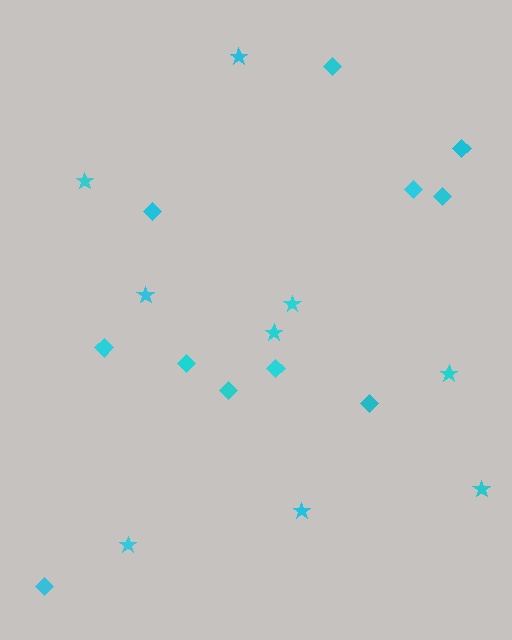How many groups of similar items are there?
There are 2 groups: one group of diamonds (11) and one group of stars (9).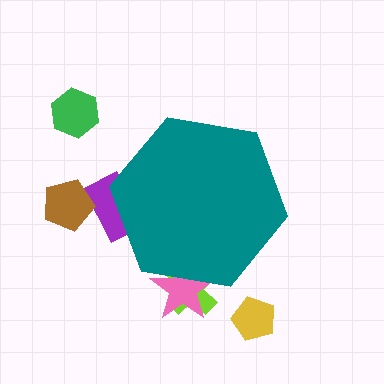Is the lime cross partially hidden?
Yes, the lime cross is partially hidden behind the teal hexagon.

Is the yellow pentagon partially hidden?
No, the yellow pentagon is fully visible.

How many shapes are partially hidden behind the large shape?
3 shapes are partially hidden.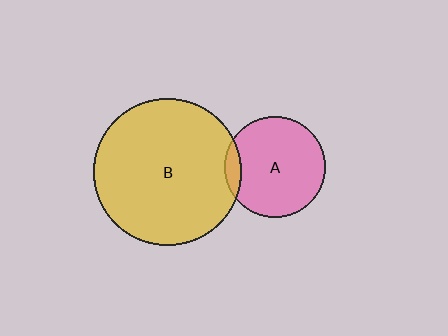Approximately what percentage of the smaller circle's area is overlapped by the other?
Approximately 10%.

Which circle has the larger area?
Circle B (yellow).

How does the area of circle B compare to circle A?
Approximately 2.1 times.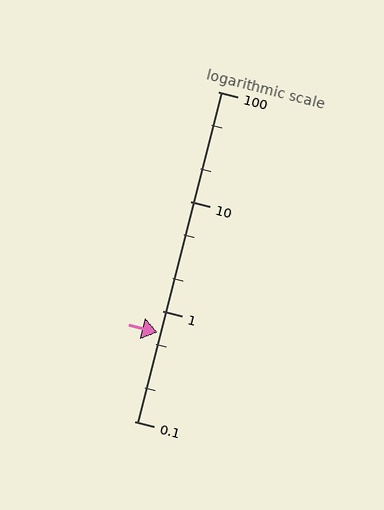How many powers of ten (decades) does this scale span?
The scale spans 3 decades, from 0.1 to 100.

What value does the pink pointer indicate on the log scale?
The pointer indicates approximately 0.64.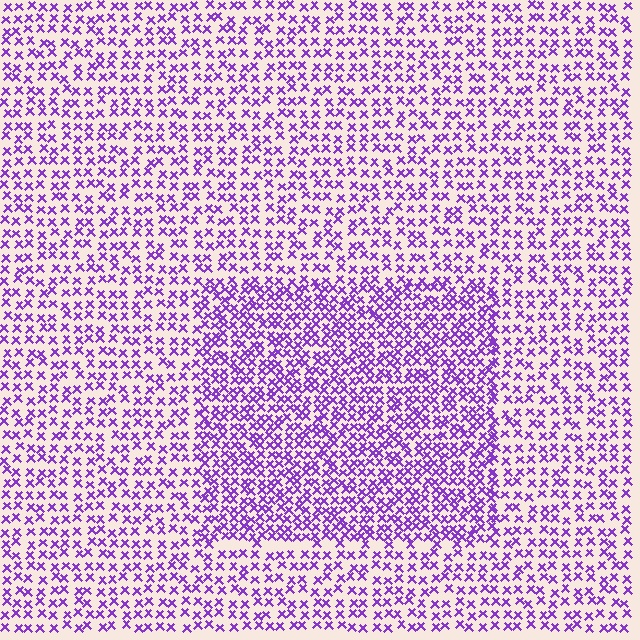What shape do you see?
I see a rectangle.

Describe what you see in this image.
The image contains small purple elements arranged at two different densities. A rectangle-shaped region is visible where the elements are more densely packed than the surrounding area.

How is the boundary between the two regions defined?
The boundary is defined by a change in element density (approximately 1.7x ratio). All elements are the same color, size, and shape.